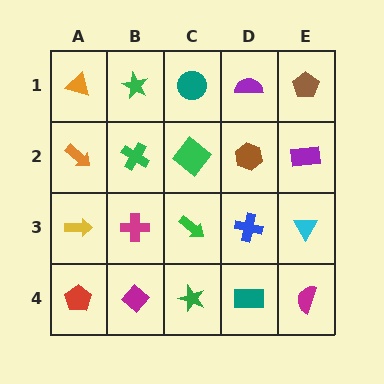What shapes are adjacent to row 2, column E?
A brown pentagon (row 1, column E), a cyan triangle (row 3, column E), a brown hexagon (row 2, column D).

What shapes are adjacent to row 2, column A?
An orange triangle (row 1, column A), a yellow arrow (row 3, column A), a green cross (row 2, column B).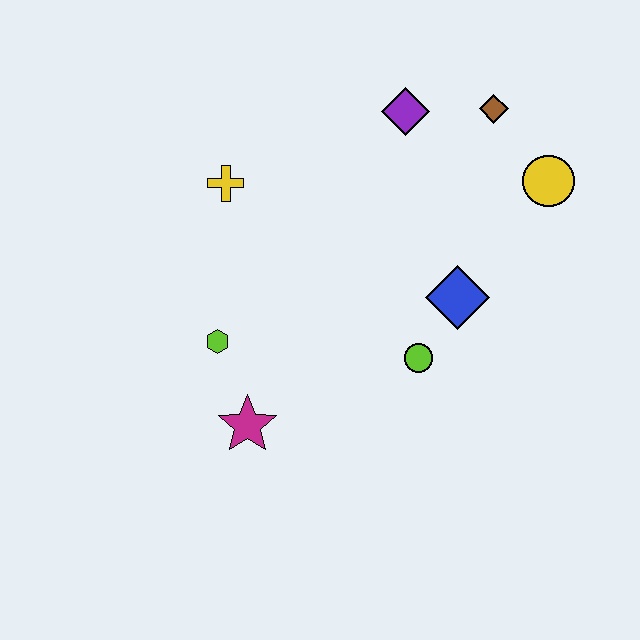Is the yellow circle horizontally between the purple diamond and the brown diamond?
No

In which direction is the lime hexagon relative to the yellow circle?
The lime hexagon is to the left of the yellow circle.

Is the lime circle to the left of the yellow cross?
No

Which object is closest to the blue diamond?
The lime circle is closest to the blue diamond.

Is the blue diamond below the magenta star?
No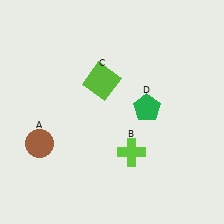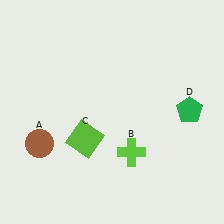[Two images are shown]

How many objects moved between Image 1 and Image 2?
2 objects moved between the two images.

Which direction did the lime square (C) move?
The lime square (C) moved down.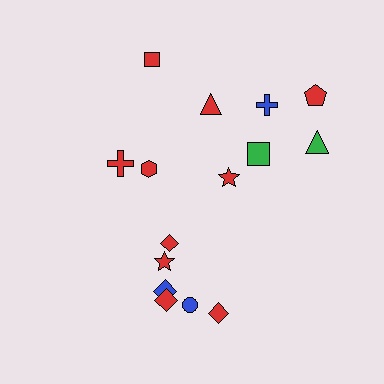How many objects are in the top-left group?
There are 3 objects.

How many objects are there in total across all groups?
There are 15 objects.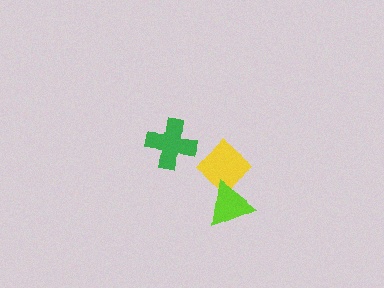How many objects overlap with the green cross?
0 objects overlap with the green cross.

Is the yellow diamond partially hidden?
Yes, it is partially covered by another shape.